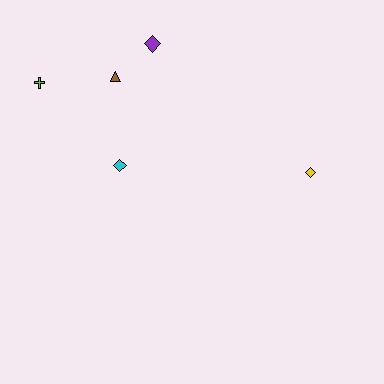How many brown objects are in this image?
There is 1 brown object.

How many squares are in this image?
There are no squares.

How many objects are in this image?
There are 5 objects.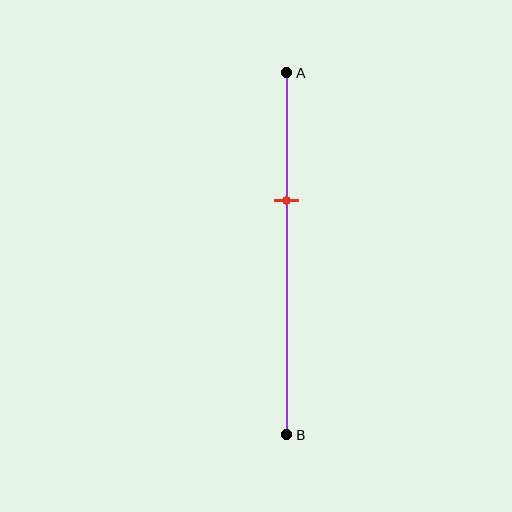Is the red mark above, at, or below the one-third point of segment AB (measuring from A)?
The red mark is approximately at the one-third point of segment AB.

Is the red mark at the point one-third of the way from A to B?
Yes, the mark is approximately at the one-third point.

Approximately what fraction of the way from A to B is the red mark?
The red mark is approximately 35% of the way from A to B.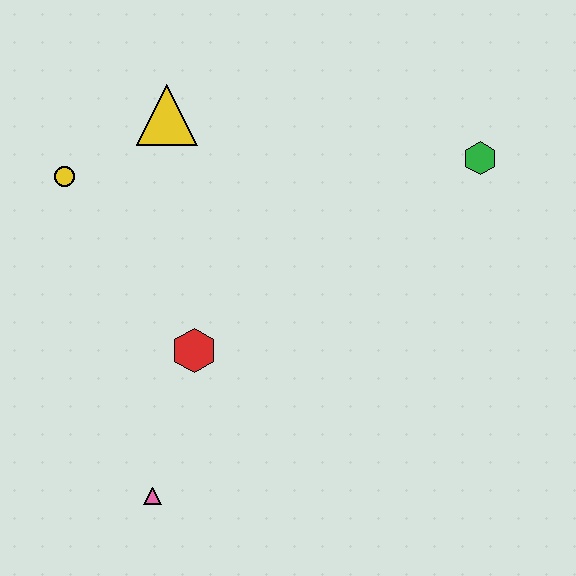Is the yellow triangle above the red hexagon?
Yes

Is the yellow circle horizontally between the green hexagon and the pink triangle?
No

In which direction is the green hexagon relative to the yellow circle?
The green hexagon is to the right of the yellow circle.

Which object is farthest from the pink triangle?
The green hexagon is farthest from the pink triangle.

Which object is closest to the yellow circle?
The yellow triangle is closest to the yellow circle.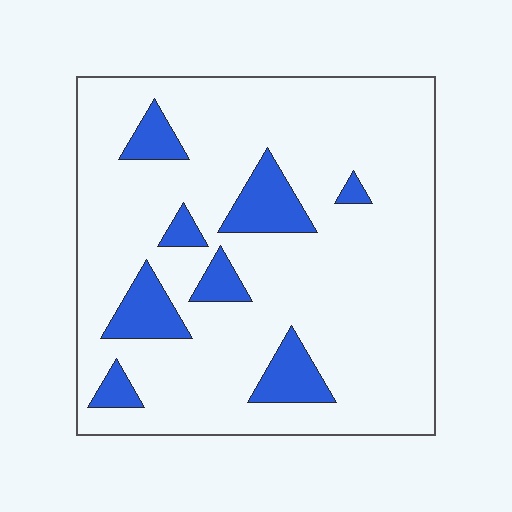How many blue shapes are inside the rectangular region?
8.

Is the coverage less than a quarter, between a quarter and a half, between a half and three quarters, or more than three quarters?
Less than a quarter.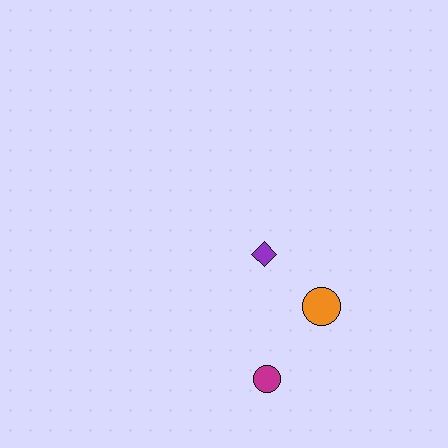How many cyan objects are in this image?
There are no cyan objects.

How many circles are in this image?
There are 2 circles.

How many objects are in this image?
There are 3 objects.